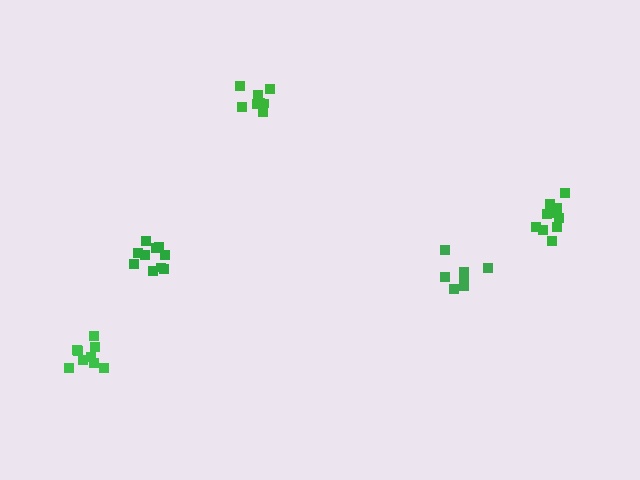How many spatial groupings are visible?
There are 5 spatial groupings.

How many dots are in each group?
Group 1: 10 dots, Group 2: 7 dots, Group 3: 10 dots, Group 4: 9 dots, Group 5: 8 dots (44 total).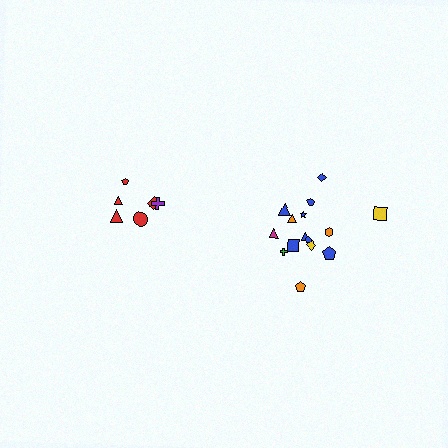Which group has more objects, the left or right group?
The right group.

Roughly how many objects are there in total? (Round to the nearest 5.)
Roughly 20 objects in total.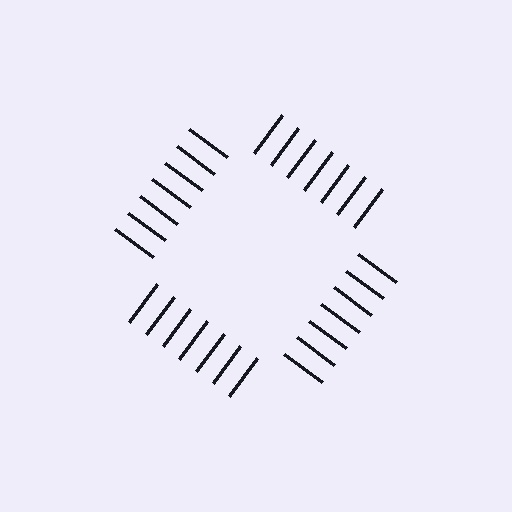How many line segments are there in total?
28 — 7 along each of the 4 edges.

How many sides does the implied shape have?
4 sides — the line-ends trace a square.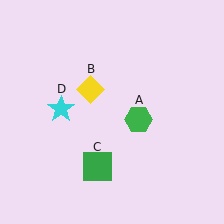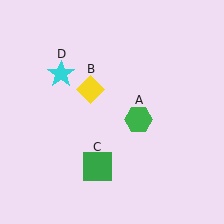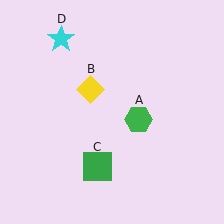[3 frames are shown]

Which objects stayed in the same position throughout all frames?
Green hexagon (object A) and yellow diamond (object B) and green square (object C) remained stationary.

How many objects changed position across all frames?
1 object changed position: cyan star (object D).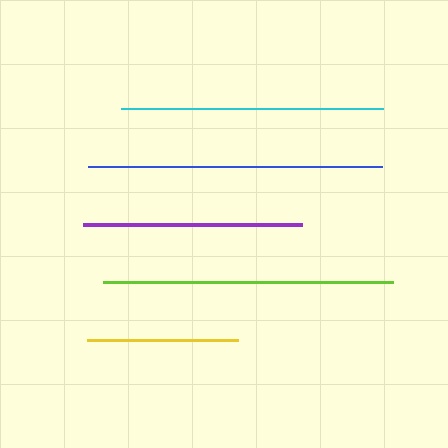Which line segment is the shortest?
The yellow line is the shortest at approximately 152 pixels.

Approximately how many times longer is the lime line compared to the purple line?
The lime line is approximately 1.3 times the length of the purple line.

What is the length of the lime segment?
The lime segment is approximately 291 pixels long.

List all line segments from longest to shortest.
From longest to shortest: blue, lime, cyan, purple, yellow.